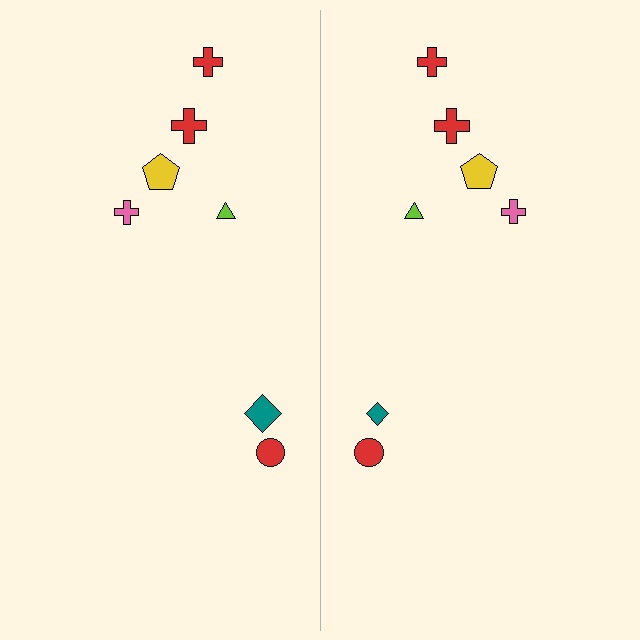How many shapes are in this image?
There are 14 shapes in this image.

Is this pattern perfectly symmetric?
No, the pattern is not perfectly symmetric. The teal diamond on the right side has a different size than its mirror counterpart.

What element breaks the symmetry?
The teal diamond on the right side has a different size than its mirror counterpart.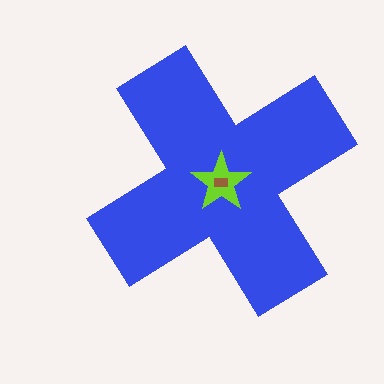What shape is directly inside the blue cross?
The lime star.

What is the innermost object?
The brown rectangle.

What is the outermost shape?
The blue cross.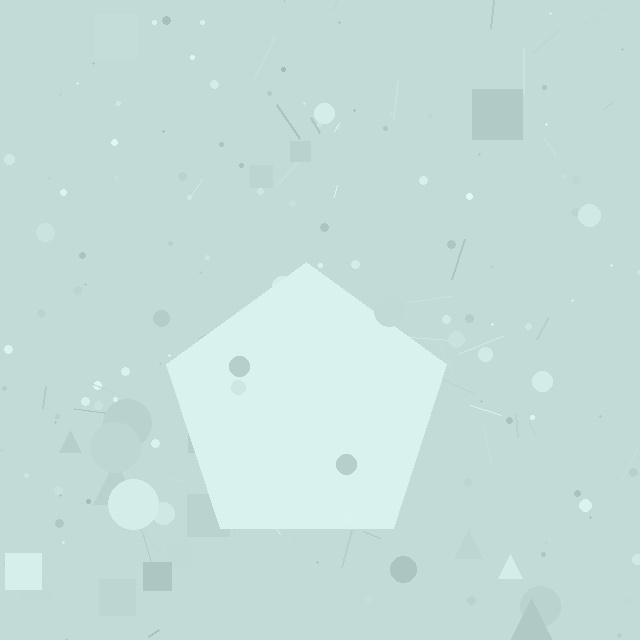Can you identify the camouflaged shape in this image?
The camouflaged shape is a pentagon.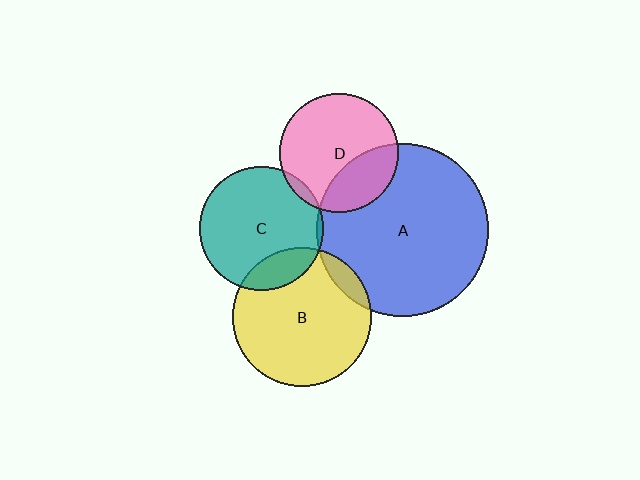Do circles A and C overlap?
Yes.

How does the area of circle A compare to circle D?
Approximately 2.1 times.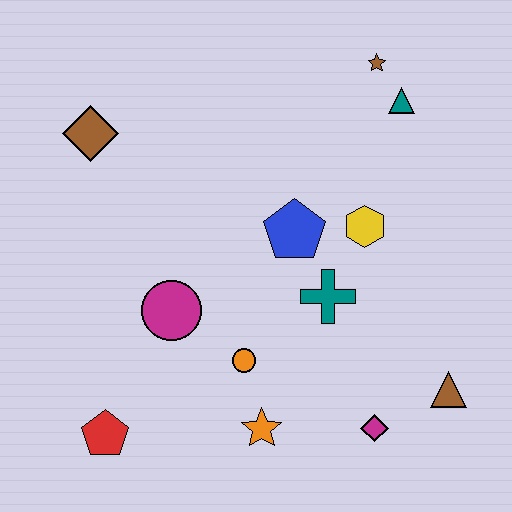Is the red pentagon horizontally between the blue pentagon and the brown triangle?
No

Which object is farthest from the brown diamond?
The brown triangle is farthest from the brown diamond.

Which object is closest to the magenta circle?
The orange circle is closest to the magenta circle.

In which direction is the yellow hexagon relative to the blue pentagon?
The yellow hexagon is to the right of the blue pentagon.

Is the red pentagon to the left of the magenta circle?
Yes